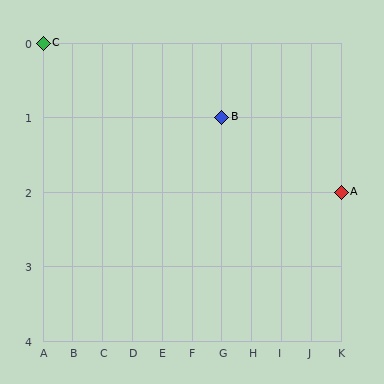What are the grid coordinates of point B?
Point B is at grid coordinates (G, 1).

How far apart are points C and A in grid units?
Points C and A are 10 columns and 2 rows apart (about 10.2 grid units diagonally).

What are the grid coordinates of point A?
Point A is at grid coordinates (K, 2).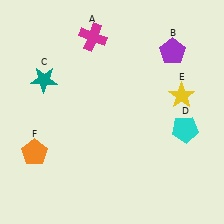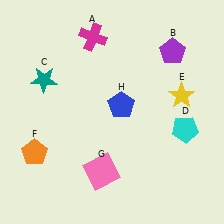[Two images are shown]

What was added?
A pink square (G), a blue pentagon (H) were added in Image 2.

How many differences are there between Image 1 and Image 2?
There are 2 differences between the two images.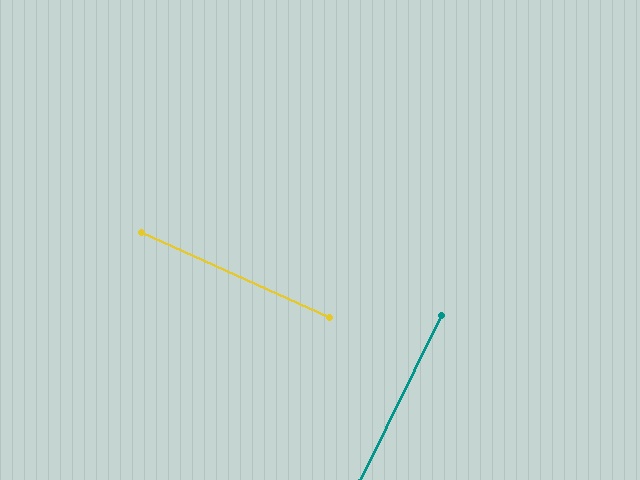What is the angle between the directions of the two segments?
Approximately 88 degrees.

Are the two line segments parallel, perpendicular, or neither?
Perpendicular — they meet at approximately 88°.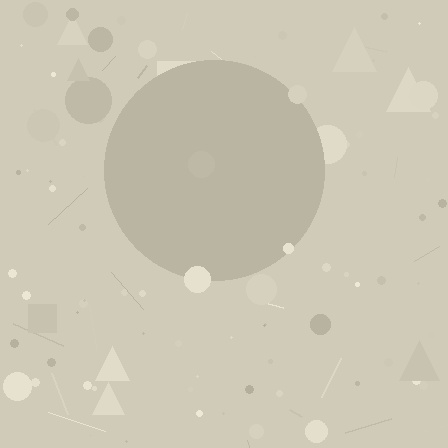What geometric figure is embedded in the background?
A circle is embedded in the background.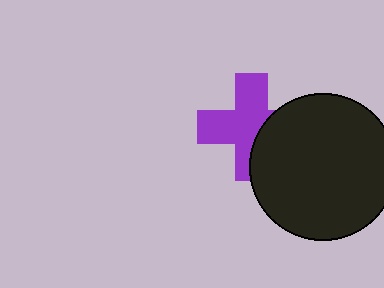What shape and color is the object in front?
The object in front is a black circle.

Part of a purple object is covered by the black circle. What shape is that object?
It is a cross.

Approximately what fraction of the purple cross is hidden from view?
Roughly 35% of the purple cross is hidden behind the black circle.